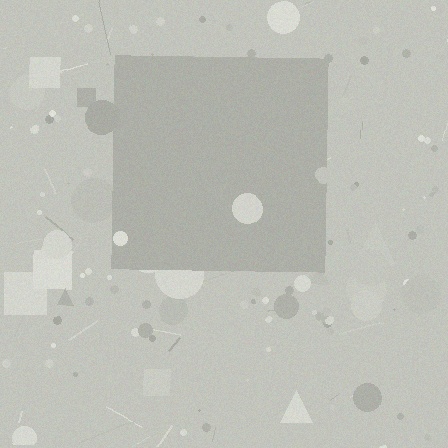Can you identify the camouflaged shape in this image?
The camouflaged shape is a square.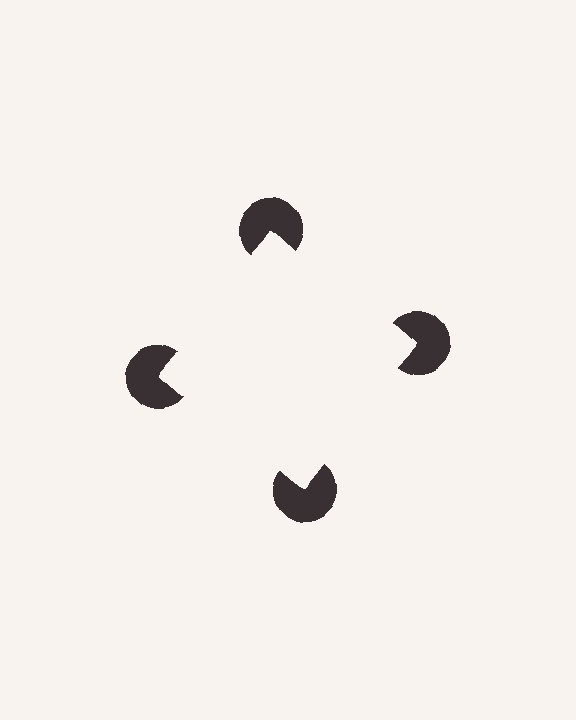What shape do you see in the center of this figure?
An illusory square — its edges are inferred from the aligned wedge cuts in the pac-man discs, not physically drawn.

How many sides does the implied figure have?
4 sides.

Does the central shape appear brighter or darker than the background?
It typically appears slightly brighter than the background, even though no actual brightness change is drawn.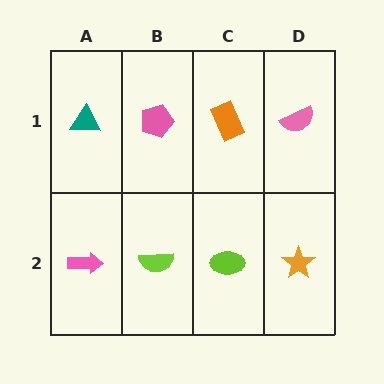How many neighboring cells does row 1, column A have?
2.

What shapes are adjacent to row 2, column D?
A pink semicircle (row 1, column D), a lime ellipse (row 2, column C).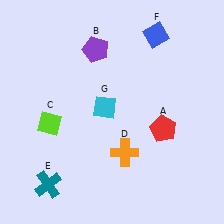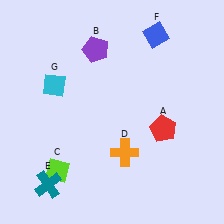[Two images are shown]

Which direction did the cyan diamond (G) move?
The cyan diamond (G) moved left.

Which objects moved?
The objects that moved are: the lime diamond (C), the cyan diamond (G).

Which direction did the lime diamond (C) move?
The lime diamond (C) moved down.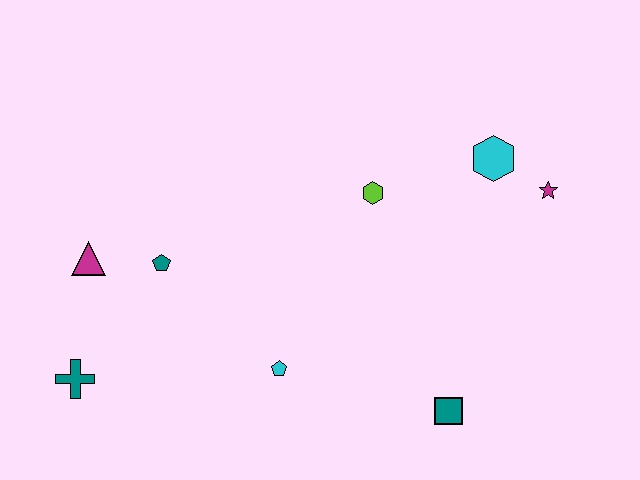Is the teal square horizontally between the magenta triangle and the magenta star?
Yes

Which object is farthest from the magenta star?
The teal cross is farthest from the magenta star.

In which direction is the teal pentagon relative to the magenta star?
The teal pentagon is to the left of the magenta star.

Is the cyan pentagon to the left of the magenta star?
Yes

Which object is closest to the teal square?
The cyan pentagon is closest to the teal square.